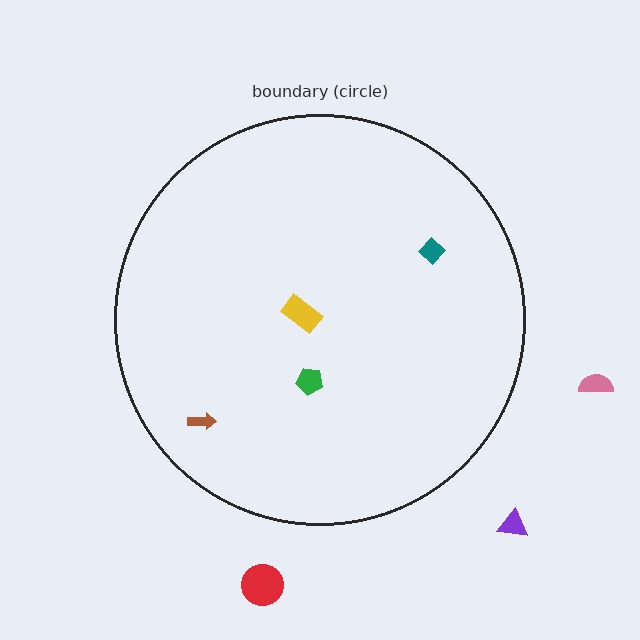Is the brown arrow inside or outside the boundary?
Inside.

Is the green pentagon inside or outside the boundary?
Inside.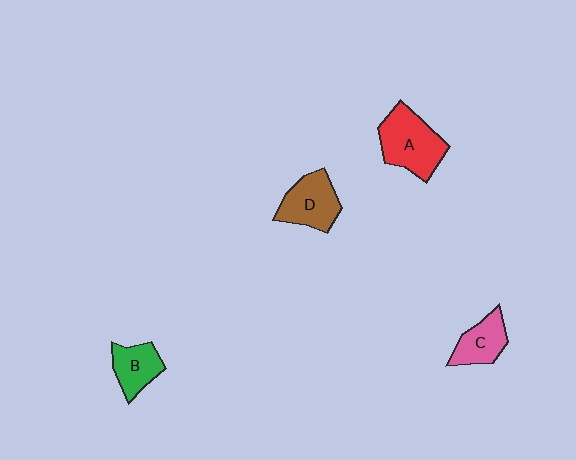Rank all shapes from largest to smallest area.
From largest to smallest: A (red), D (brown), C (pink), B (green).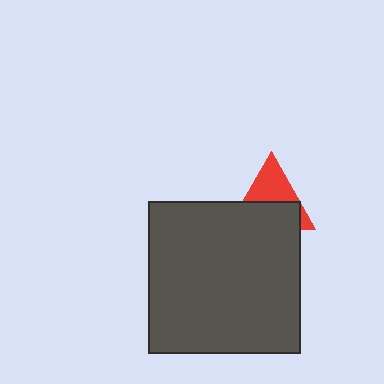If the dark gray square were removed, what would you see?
You would see the complete red triangle.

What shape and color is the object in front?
The object in front is a dark gray square.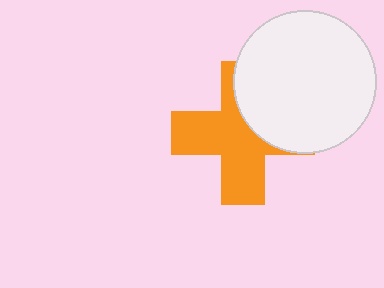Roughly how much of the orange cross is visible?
About half of it is visible (roughly 63%).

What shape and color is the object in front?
The object in front is a white circle.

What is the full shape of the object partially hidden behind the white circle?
The partially hidden object is an orange cross.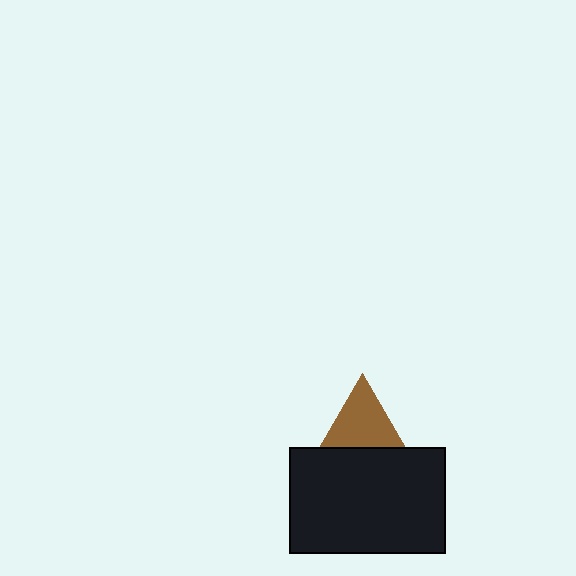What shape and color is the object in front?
The object in front is a black rectangle.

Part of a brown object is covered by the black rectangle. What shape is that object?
It is a triangle.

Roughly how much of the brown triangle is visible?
About half of it is visible (roughly 60%).